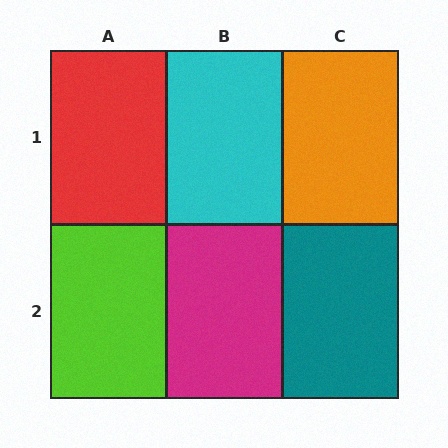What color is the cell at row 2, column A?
Lime.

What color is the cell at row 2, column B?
Magenta.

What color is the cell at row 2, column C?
Teal.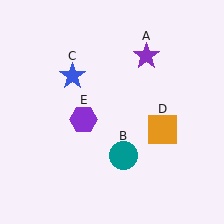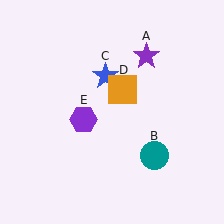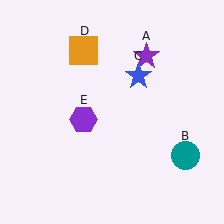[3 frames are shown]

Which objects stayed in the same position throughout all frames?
Purple star (object A) and purple hexagon (object E) remained stationary.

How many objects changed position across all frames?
3 objects changed position: teal circle (object B), blue star (object C), orange square (object D).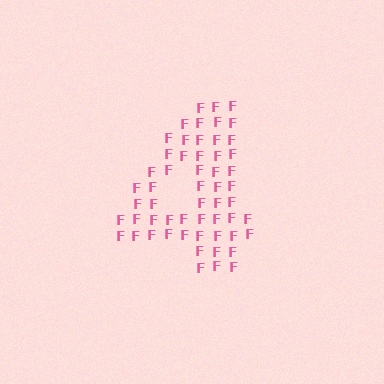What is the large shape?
The large shape is the digit 4.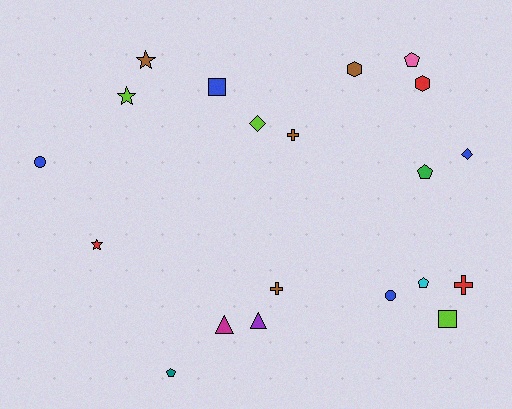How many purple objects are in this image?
There is 1 purple object.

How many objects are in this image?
There are 20 objects.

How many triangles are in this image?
There are 2 triangles.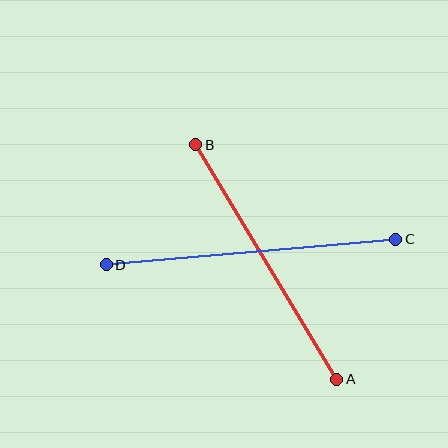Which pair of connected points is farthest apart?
Points C and D are farthest apart.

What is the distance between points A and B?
The distance is approximately 274 pixels.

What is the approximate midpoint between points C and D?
The midpoint is at approximately (251, 252) pixels.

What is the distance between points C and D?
The distance is approximately 291 pixels.